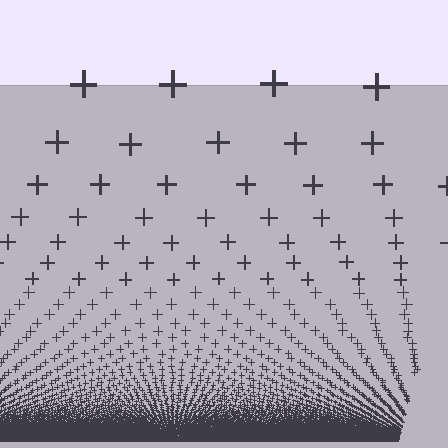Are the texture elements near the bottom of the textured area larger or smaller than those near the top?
Smaller. The gradient is inverted — elements near the bottom are smaller and denser.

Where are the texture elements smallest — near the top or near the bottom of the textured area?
Near the bottom.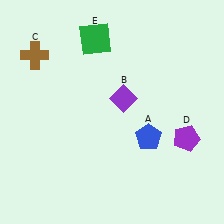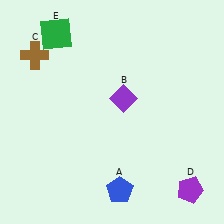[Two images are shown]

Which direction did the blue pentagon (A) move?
The blue pentagon (A) moved down.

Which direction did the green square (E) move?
The green square (E) moved left.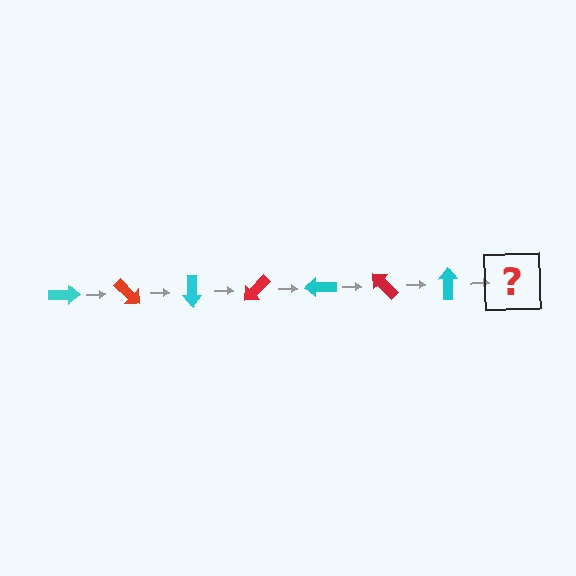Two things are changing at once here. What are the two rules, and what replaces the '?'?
The two rules are that it rotates 45 degrees each step and the color cycles through cyan and red. The '?' should be a red arrow, rotated 315 degrees from the start.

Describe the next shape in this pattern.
It should be a red arrow, rotated 315 degrees from the start.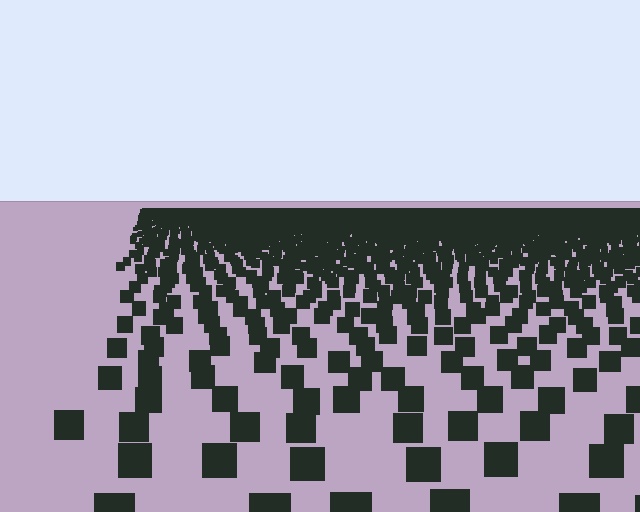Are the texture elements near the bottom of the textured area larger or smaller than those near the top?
Larger. Near the bottom, elements are closer to the viewer and appear at a bigger on-screen size.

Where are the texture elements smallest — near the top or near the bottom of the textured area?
Near the top.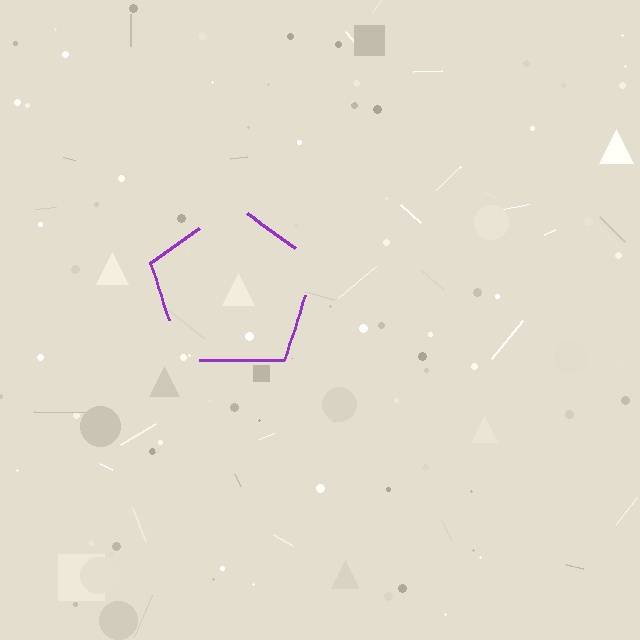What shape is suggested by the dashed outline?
The dashed outline suggests a pentagon.